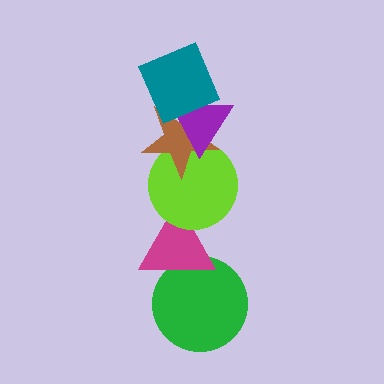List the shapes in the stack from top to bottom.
From top to bottom: the teal square, the purple triangle, the brown star, the lime circle, the magenta triangle, the green circle.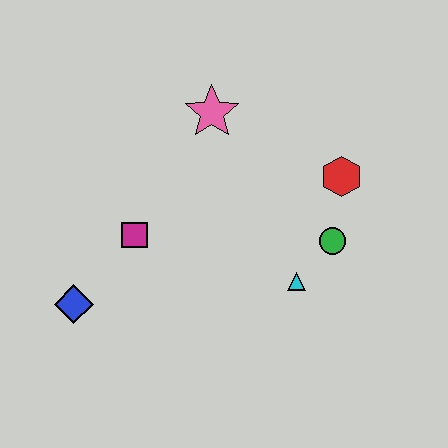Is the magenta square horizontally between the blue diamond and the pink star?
Yes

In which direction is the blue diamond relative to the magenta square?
The blue diamond is below the magenta square.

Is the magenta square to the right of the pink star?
No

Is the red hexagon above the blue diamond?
Yes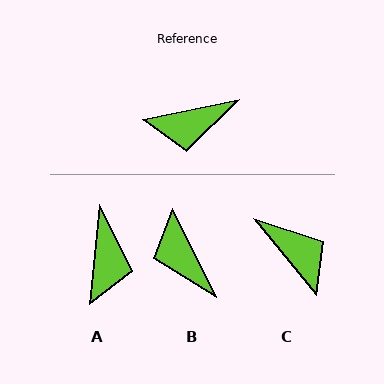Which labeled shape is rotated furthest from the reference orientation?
C, about 118 degrees away.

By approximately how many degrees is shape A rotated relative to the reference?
Approximately 72 degrees counter-clockwise.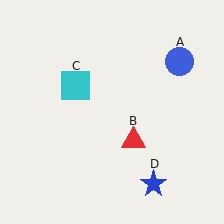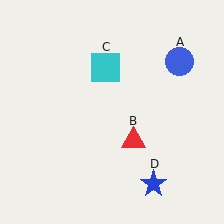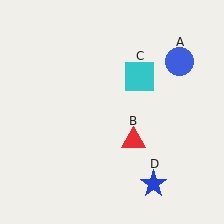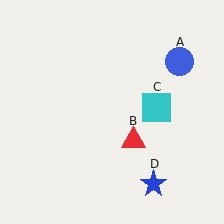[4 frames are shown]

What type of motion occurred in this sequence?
The cyan square (object C) rotated clockwise around the center of the scene.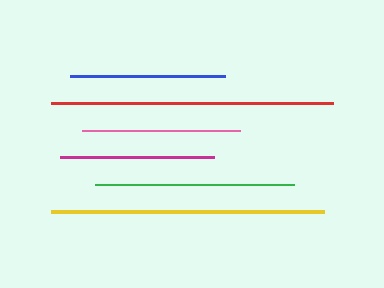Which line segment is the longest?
The red line is the longest at approximately 282 pixels.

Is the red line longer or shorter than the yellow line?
The red line is longer than the yellow line.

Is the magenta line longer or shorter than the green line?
The green line is longer than the magenta line.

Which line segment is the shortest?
The magenta line is the shortest at approximately 154 pixels.